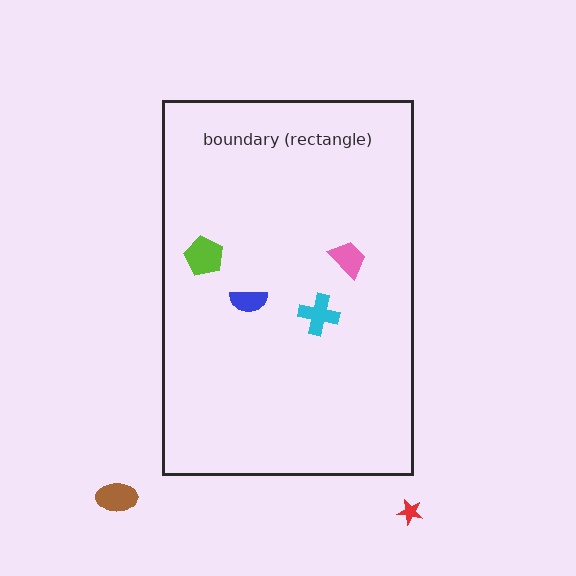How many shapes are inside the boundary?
4 inside, 2 outside.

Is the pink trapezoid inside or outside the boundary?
Inside.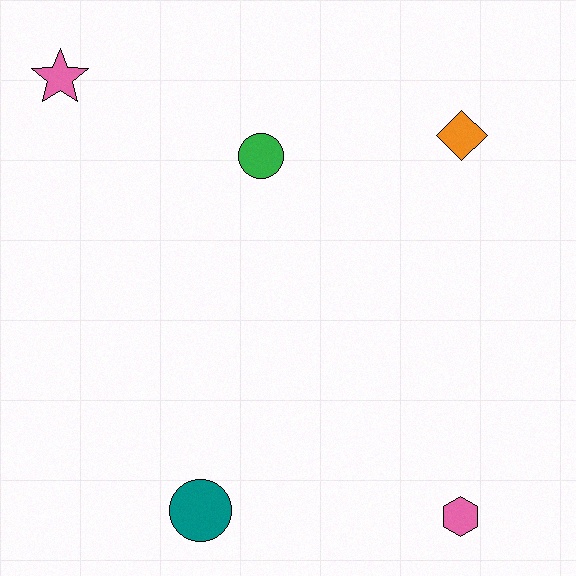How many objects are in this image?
There are 5 objects.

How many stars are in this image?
There is 1 star.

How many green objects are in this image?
There is 1 green object.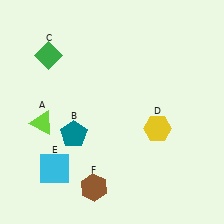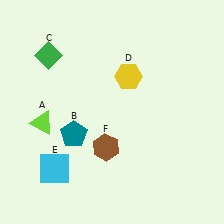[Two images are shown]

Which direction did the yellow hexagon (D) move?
The yellow hexagon (D) moved up.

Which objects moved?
The objects that moved are: the yellow hexagon (D), the brown hexagon (F).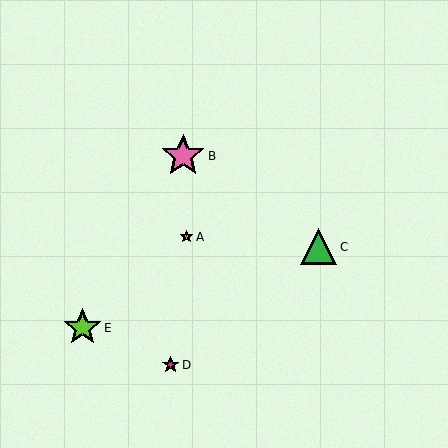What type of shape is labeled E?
Shape E is a lime star.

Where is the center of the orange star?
The center of the orange star is at (186, 237).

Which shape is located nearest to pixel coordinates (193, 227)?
The orange star (labeled A) at (186, 237) is nearest to that location.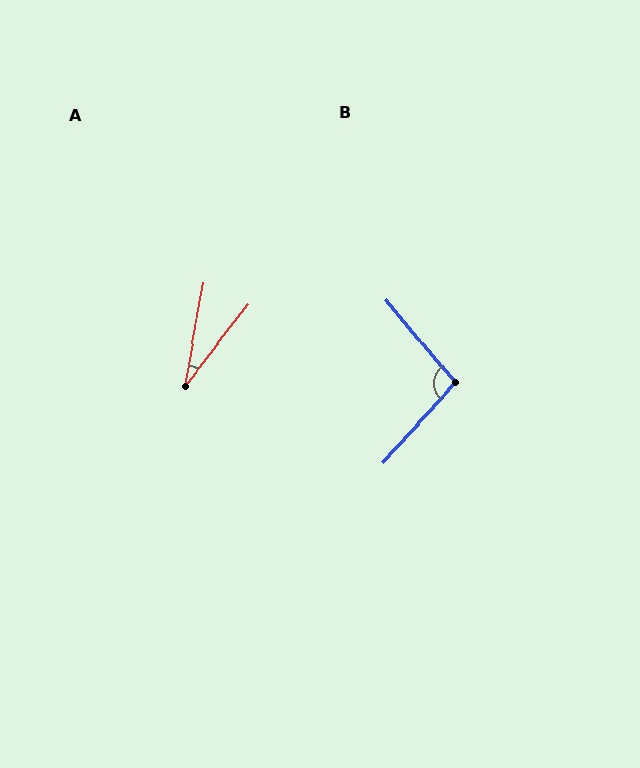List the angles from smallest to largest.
A (28°), B (98°).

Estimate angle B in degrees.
Approximately 98 degrees.